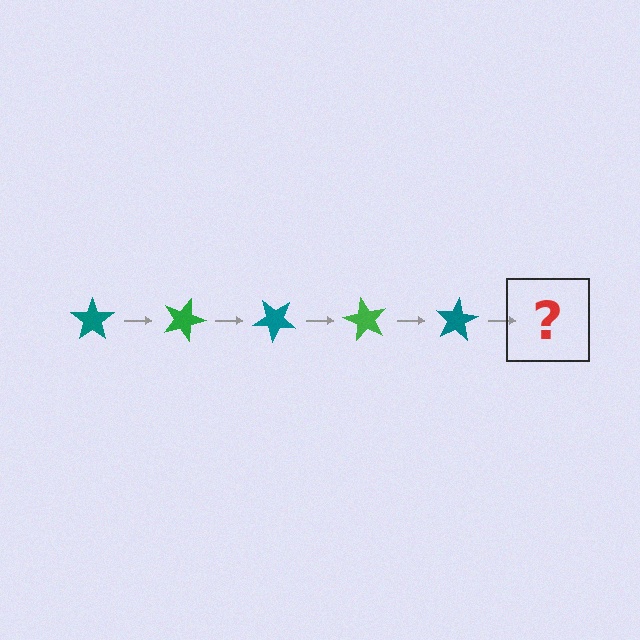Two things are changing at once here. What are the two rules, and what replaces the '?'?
The two rules are that it rotates 20 degrees each step and the color cycles through teal and green. The '?' should be a green star, rotated 100 degrees from the start.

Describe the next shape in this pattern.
It should be a green star, rotated 100 degrees from the start.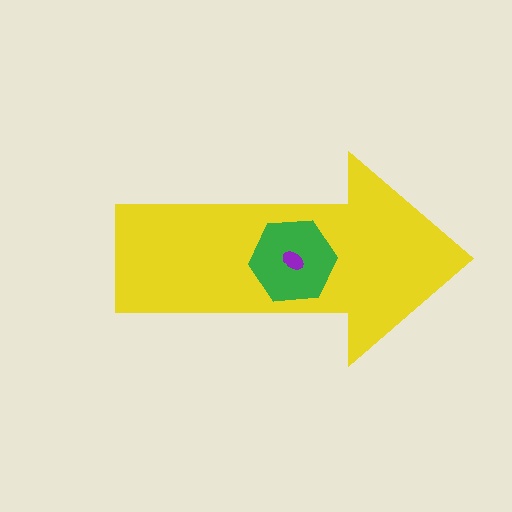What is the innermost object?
The purple ellipse.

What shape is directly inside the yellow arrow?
The green hexagon.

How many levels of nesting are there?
3.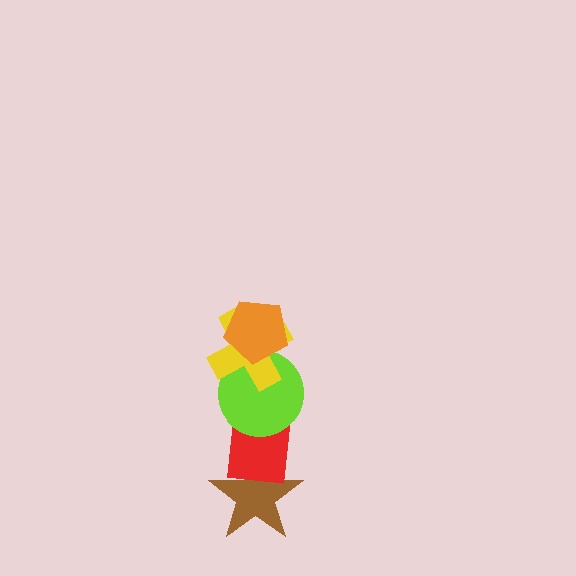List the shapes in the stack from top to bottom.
From top to bottom: the orange pentagon, the yellow cross, the lime circle, the red rectangle, the brown star.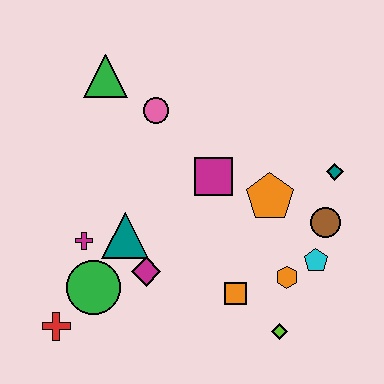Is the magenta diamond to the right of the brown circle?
No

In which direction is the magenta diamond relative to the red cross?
The magenta diamond is to the right of the red cross.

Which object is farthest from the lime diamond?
The green triangle is farthest from the lime diamond.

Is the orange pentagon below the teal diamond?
Yes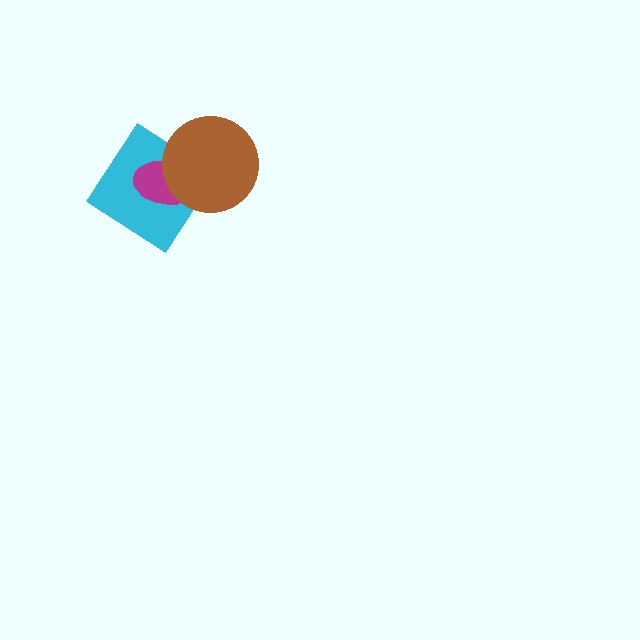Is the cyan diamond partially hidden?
Yes, it is partially covered by another shape.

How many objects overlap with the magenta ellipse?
2 objects overlap with the magenta ellipse.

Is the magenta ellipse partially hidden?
Yes, it is partially covered by another shape.